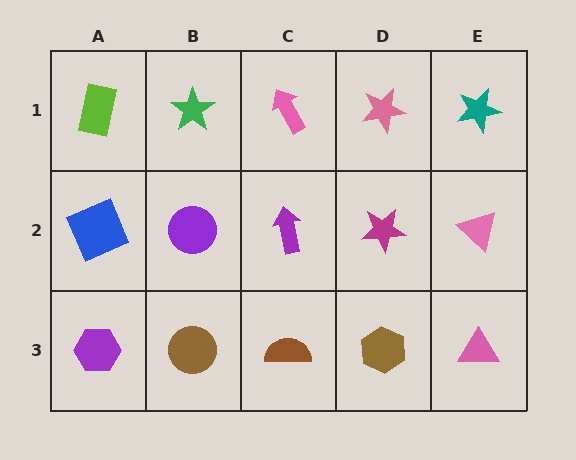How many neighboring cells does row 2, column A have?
3.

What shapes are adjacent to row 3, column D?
A magenta star (row 2, column D), a brown semicircle (row 3, column C), a pink triangle (row 3, column E).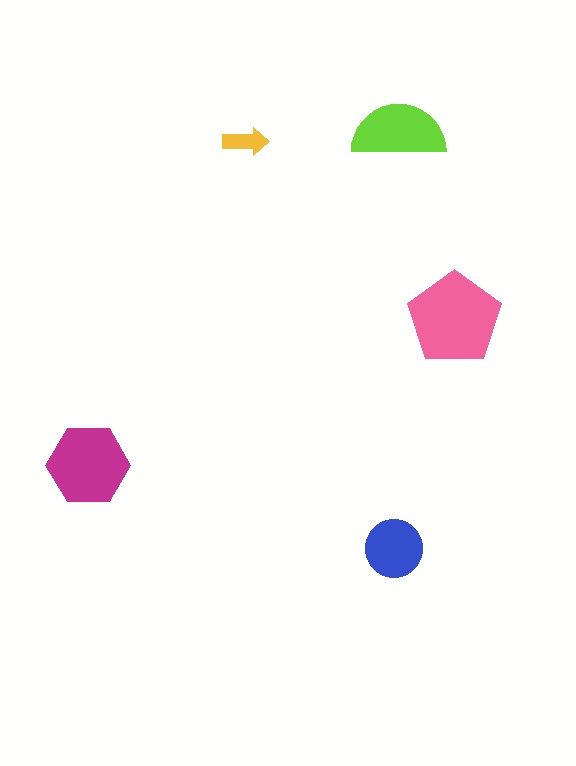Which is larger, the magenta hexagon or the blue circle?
The magenta hexagon.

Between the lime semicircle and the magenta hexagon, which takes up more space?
The magenta hexagon.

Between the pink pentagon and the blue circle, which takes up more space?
The pink pentagon.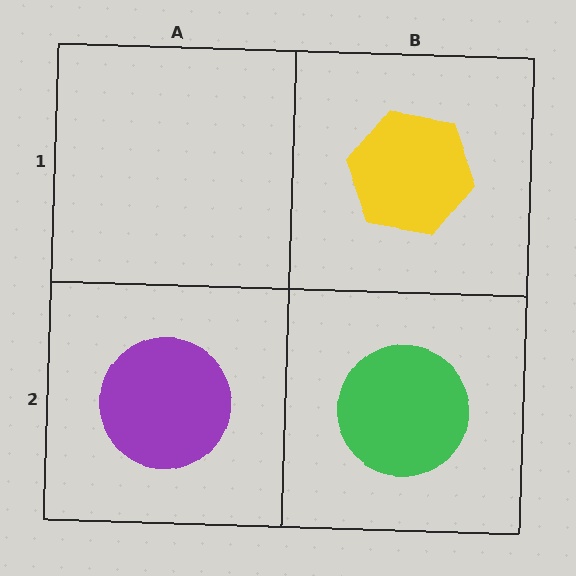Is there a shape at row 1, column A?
No, that cell is empty.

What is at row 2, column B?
A green circle.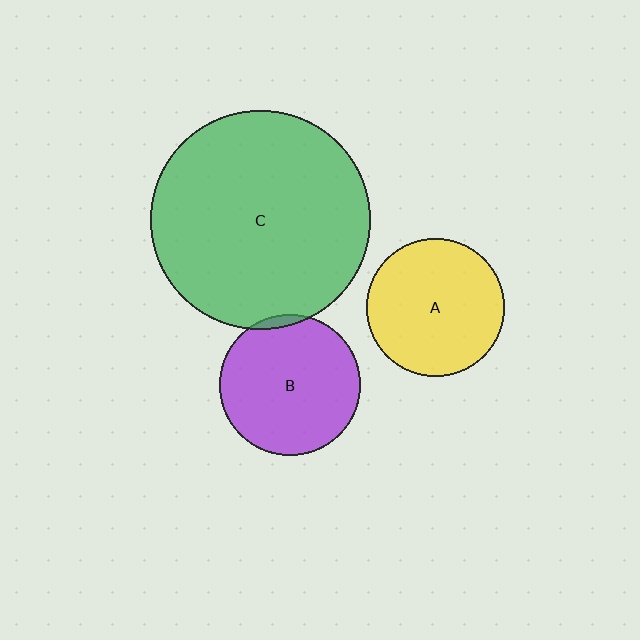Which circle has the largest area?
Circle C (green).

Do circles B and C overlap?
Yes.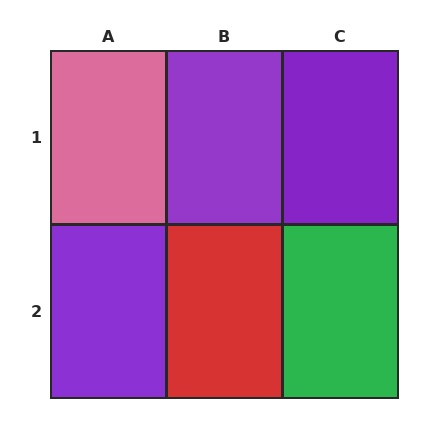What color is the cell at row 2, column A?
Purple.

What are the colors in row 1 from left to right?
Pink, purple, purple.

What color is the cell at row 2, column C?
Green.